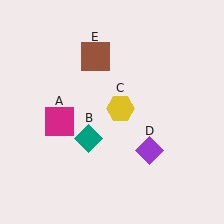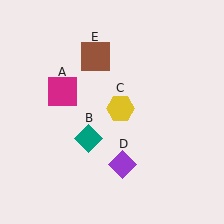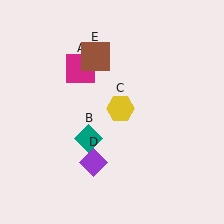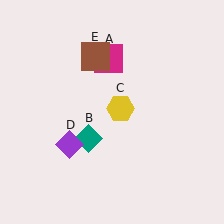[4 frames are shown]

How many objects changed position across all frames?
2 objects changed position: magenta square (object A), purple diamond (object D).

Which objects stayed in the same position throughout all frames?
Teal diamond (object B) and yellow hexagon (object C) and brown square (object E) remained stationary.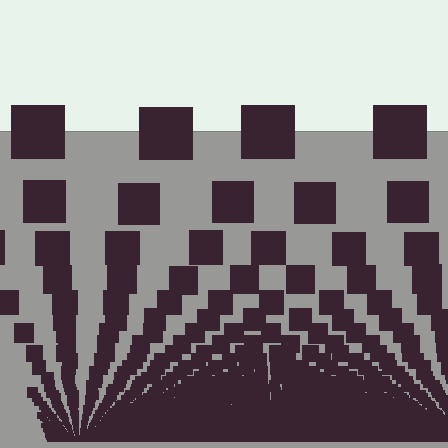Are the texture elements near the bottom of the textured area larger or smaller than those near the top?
Smaller. The gradient is inverted — elements near the bottom are smaller and denser.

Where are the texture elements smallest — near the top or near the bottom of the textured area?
Near the bottom.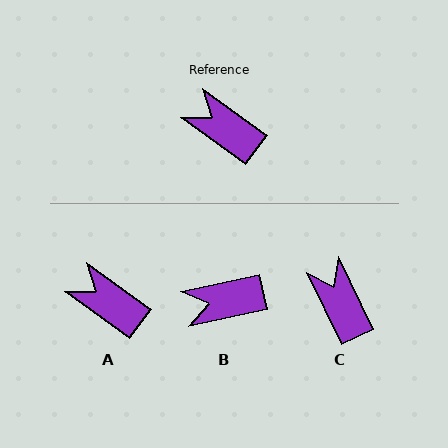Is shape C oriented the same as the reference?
No, it is off by about 28 degrees.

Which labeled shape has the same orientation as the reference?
A.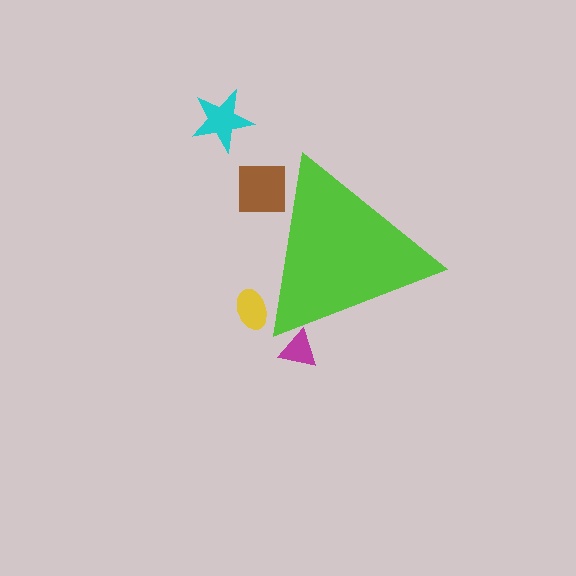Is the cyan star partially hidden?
No, the cyan star is fully visible.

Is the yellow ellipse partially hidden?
Yes, the yellow ellipse is partially hidden behind the lime triangle.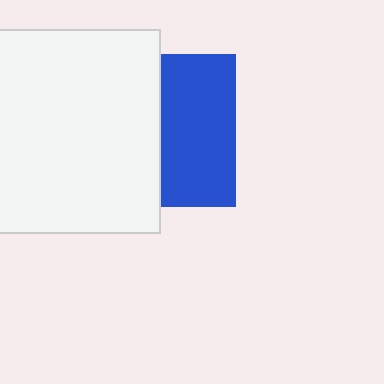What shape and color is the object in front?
The object in front is a white square.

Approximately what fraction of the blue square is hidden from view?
Roughly 51% of the blue square is hidden behind the white square.